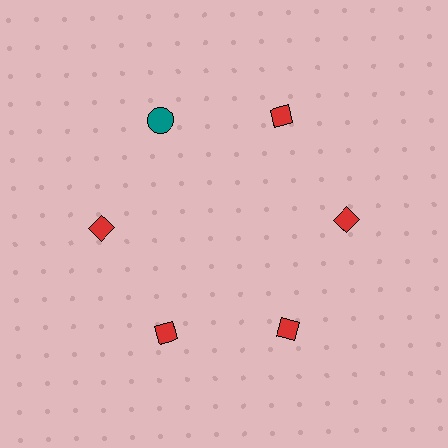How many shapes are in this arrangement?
There are 6 shapes arranged in a ring pattern.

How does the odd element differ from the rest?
It differs in both color (teal instead of red) and shape (circle instead of diamond).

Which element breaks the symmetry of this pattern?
The teal circle at roughly the 11 o'clock position breaks the symmetry. All other shapes are red diamonds.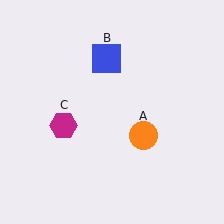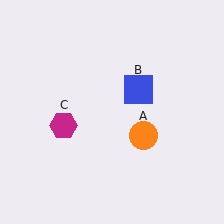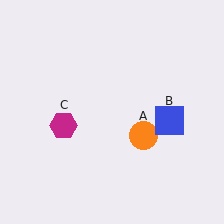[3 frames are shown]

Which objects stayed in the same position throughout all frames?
Orange circle (object A) and magenta hexagon (object C) remained stationary.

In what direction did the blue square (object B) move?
The blue square (object B) moved down and to the right.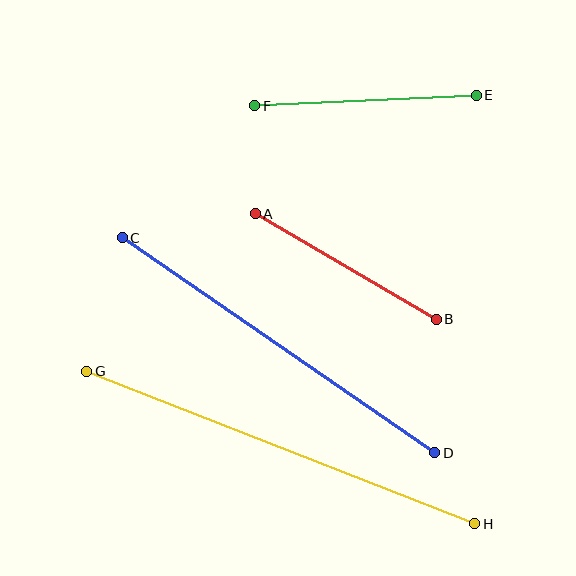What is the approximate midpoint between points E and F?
The midpoint is at approximately (365, 101) pixels.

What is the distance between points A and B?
The distance is approximately 209 pixels.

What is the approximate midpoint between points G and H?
The midpoint is at approximately (281, 448) pixels.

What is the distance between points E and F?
The distance is approximately 222 pixels.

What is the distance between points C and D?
The distance is approximately 379 pixels.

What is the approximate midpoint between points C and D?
The midpoint is at approximately (279, 345) pixels.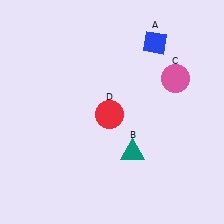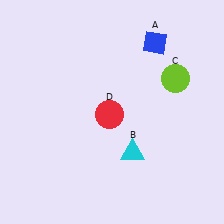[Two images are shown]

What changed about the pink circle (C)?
In Image 1, C is pink. In Image 2, it changed to lime.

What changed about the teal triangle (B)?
In Image 1, B is teal. In Image 2, it changed to cyan.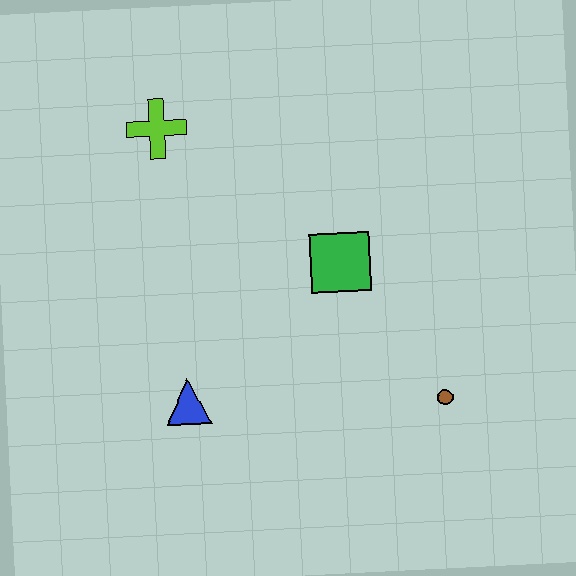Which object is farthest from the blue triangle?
The lime cross is farthest from the blue triangle.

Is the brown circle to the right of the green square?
Yes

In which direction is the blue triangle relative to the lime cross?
The blue triangle is below the lime cross.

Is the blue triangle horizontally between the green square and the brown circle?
No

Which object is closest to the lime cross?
The green square is closest to the lime cross.